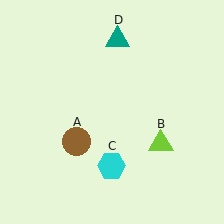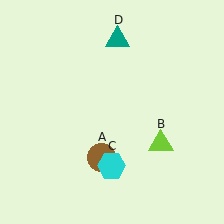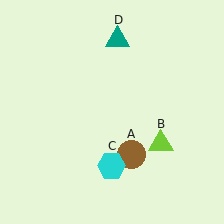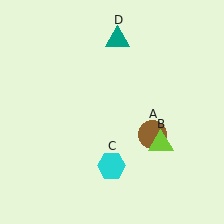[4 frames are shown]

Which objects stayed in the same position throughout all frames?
Lime triangle (object B) and cyan hexagon (object C) and teal triangle (object D) remained stationary.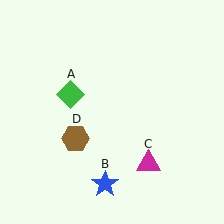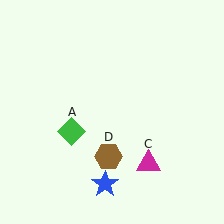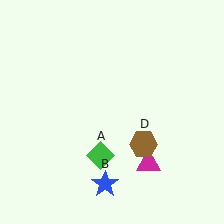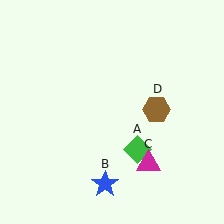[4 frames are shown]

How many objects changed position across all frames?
2 objects changed position: green diamond (object A), brown hexagon (object D).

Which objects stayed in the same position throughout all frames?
Blue star (object B) and magenta triangle (object C) remained stationary.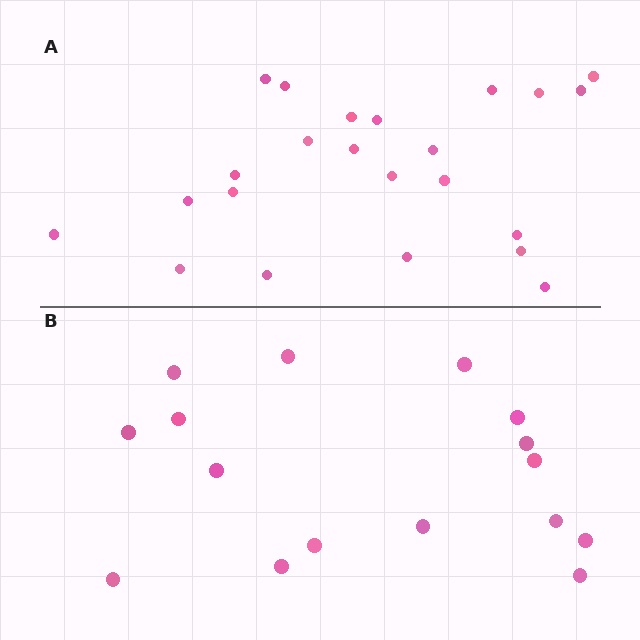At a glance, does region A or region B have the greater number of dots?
Region A (the top region) has more dots.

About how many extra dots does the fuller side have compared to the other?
Region A has roughly 8 or so more dots than region B.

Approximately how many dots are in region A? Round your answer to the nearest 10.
About 20 dots. (The exact count is 23, which rounds to 20.)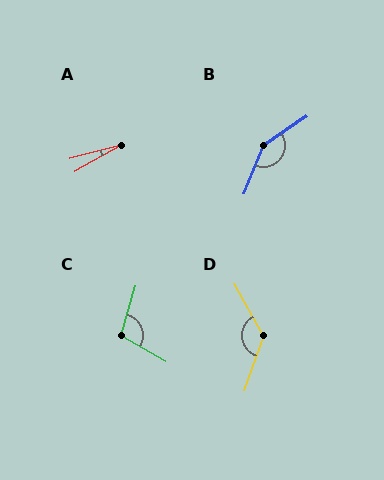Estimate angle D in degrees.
Approximately 132 degrees.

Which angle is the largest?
B, at approximately 145 degrees.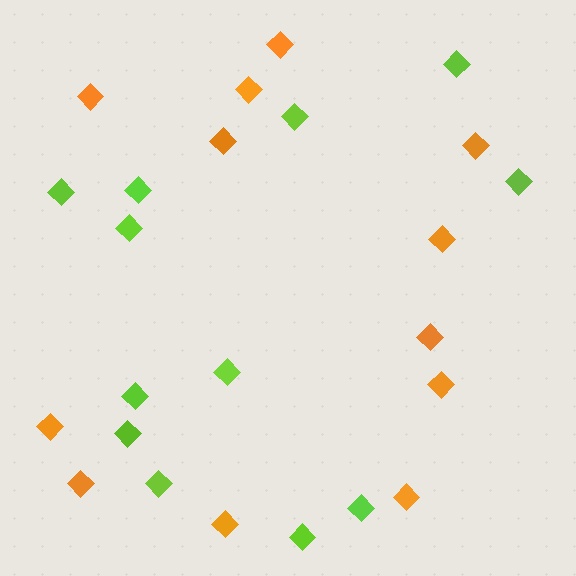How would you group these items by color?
There are 2 groups: one group of orange diamonds (12) and one group of lime diamonds (12).